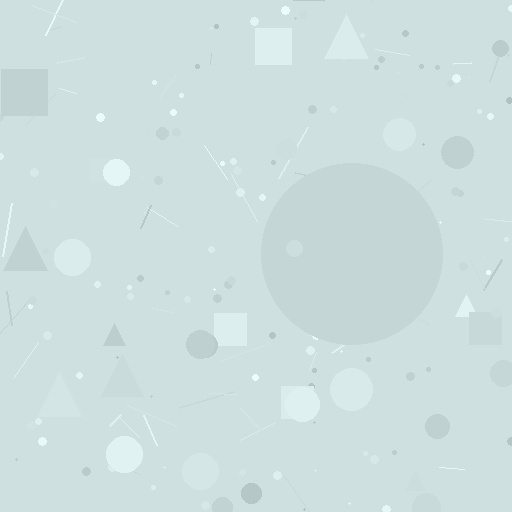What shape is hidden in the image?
A circle is hidden in the image.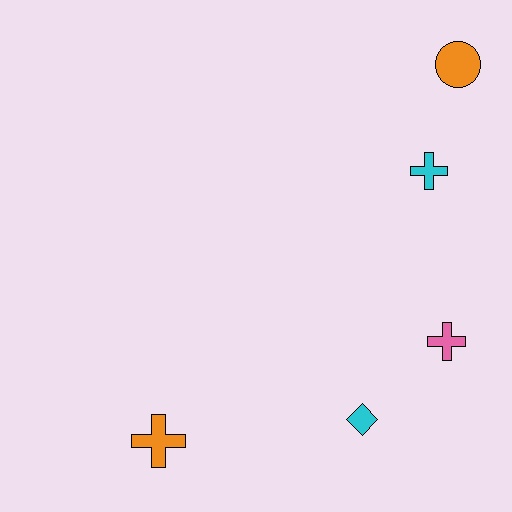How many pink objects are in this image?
There is 1 pink object.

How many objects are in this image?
There are 5 objects.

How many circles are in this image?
There is 1 circle.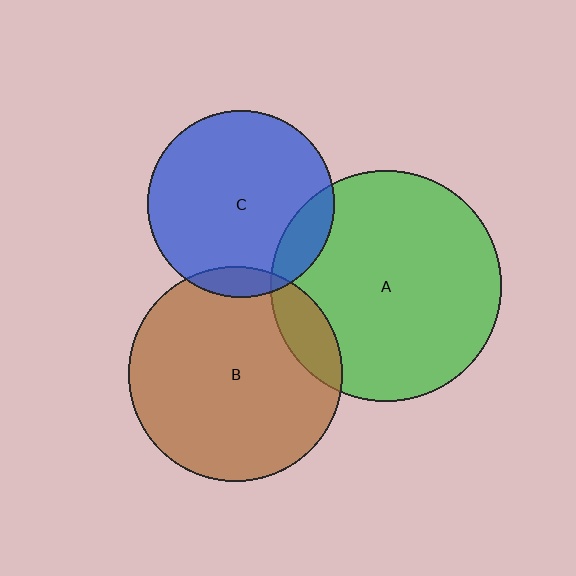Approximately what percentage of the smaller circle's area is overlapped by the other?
Approximately 15%.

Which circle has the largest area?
Circle A (green).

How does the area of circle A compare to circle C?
Approximately 1.5 times.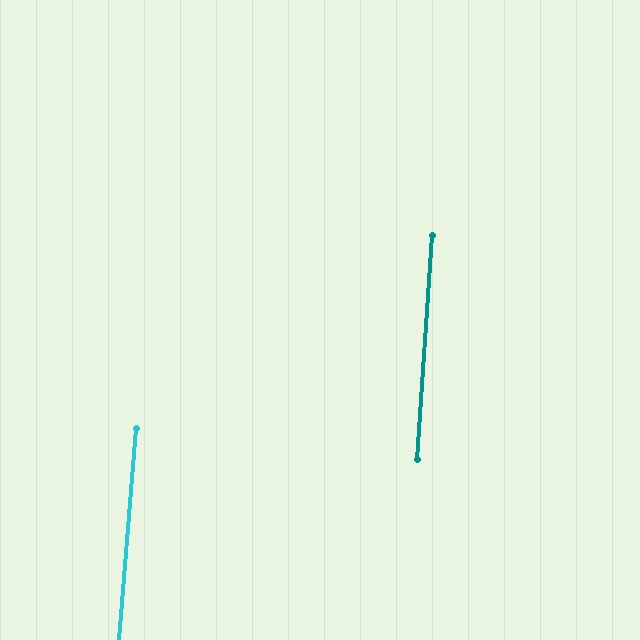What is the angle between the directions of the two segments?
Approximately 1 degree.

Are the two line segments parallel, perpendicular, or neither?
Parallel — their directions differ by only 0.6°.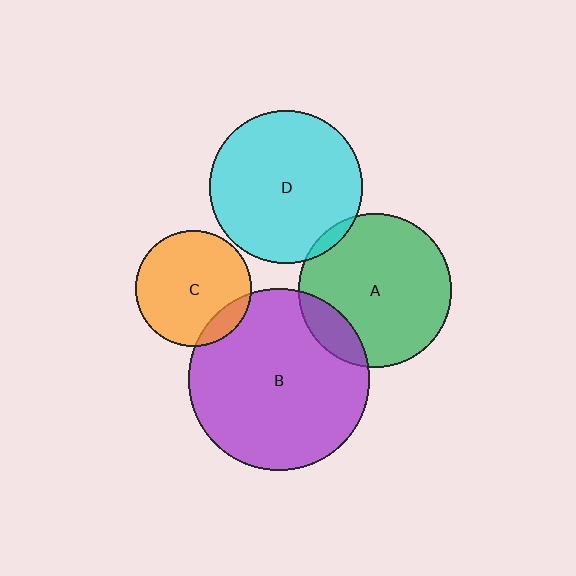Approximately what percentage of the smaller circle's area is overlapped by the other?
Approximately 10%.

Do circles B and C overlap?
Yes.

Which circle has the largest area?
Circle B (purple).